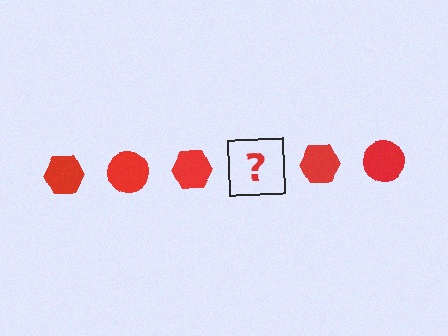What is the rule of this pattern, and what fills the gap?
The rule is that the pattern cycles through hexagon, circle shapes in red. The gap should be filled with a red circle.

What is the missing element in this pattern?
The missing element is a red circle.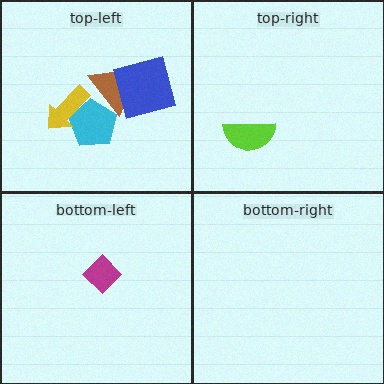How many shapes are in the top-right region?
1.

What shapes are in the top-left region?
The brown triangle, the blue square, the cyan pentagon, the yellow arrow.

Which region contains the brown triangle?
The top-left region.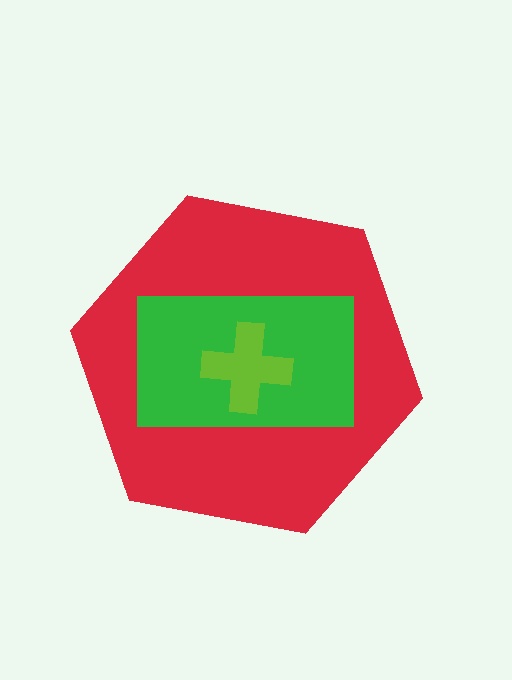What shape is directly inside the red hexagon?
The green rectangle.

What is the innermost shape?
The lime cross.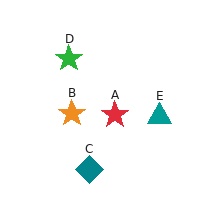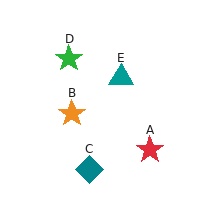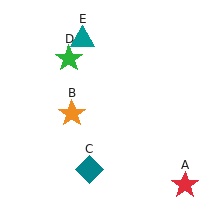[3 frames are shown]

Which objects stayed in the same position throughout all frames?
Orange star (object B) and teal diamond (object C) and green star (object D) remained stationary.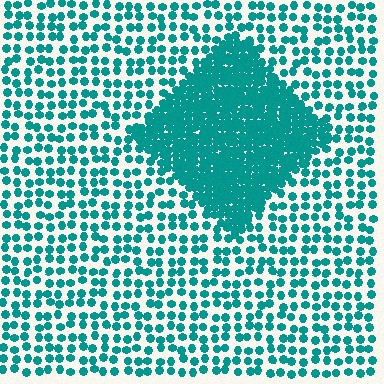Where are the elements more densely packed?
The elements are more densely packed inside the diamond boundary.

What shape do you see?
I see a diamond.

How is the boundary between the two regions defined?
The boundary is defined by a change in element density (approximately 2.8x ratio). All elements are the same color, size, and shape.